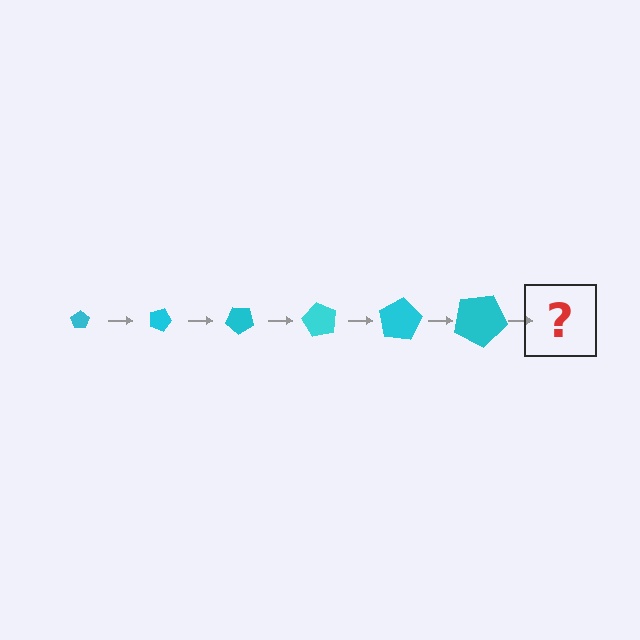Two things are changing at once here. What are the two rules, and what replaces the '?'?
The two rules are that the pentagon grows larger each step and it rotates 20 degrees each step. The '?' should be a pentagon, larger than the previous one and rotated 120 degrees from the start.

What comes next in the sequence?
The next element should be a pentagon, larger than the previous one and rotated 120 degrees from the start.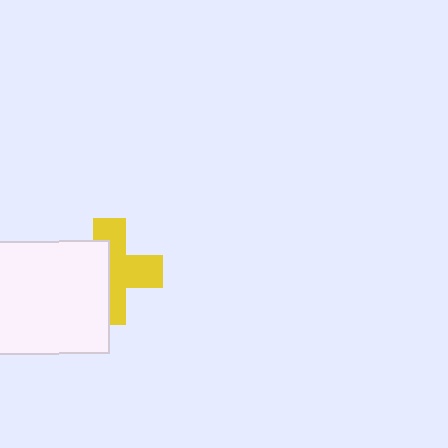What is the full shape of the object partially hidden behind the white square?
The partially hidden object is a yellow cross.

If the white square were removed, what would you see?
You would see the complete yellow cross.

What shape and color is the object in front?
The object in front is a white square.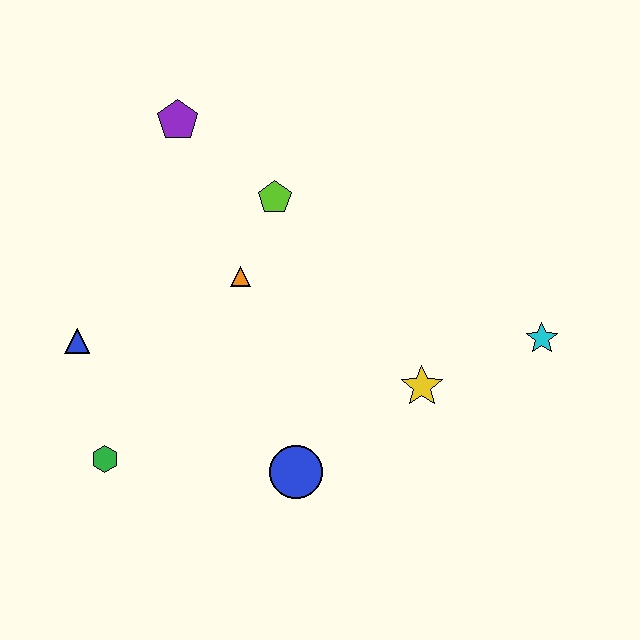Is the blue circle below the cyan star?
Yes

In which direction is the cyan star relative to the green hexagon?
The cyan star is to the right of the green hexagon.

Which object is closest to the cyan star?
The yellow star is closest to the cyan star.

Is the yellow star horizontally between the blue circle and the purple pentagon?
No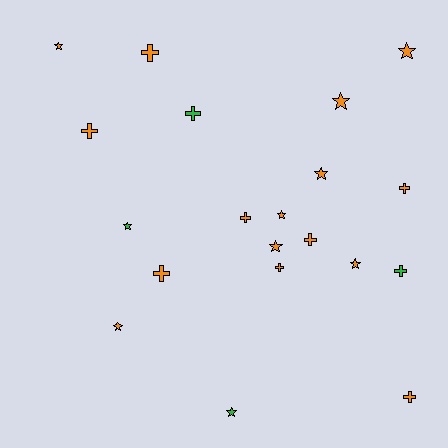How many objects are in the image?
There are 20 objects.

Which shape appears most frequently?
Cross, with 10 objects.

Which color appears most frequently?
Orange, with 16 objects.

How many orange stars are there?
There are 8 orange stars.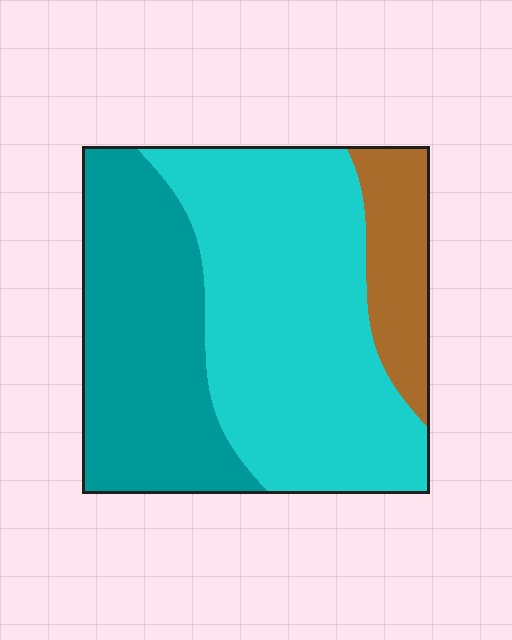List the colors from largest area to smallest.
From largest to smallest: cyan, teal, brown.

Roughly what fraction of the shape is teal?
Teal takes up about one third (1/3) of the shape.